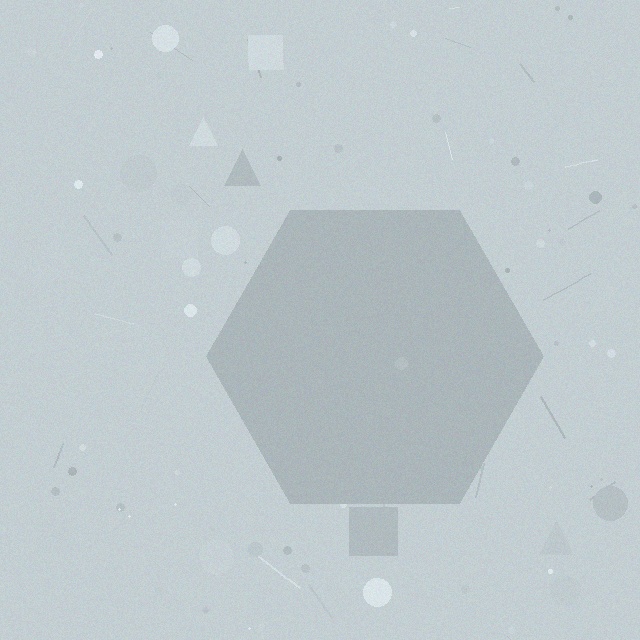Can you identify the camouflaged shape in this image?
The camouflaged shape is a hexagon.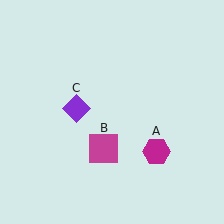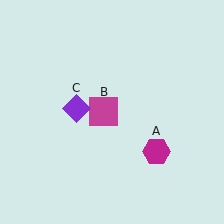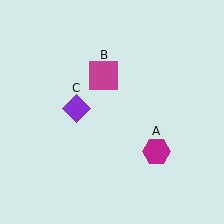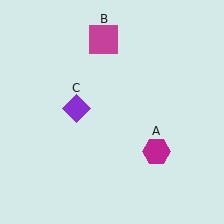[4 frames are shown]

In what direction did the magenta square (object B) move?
The magenta square (object B) moved up.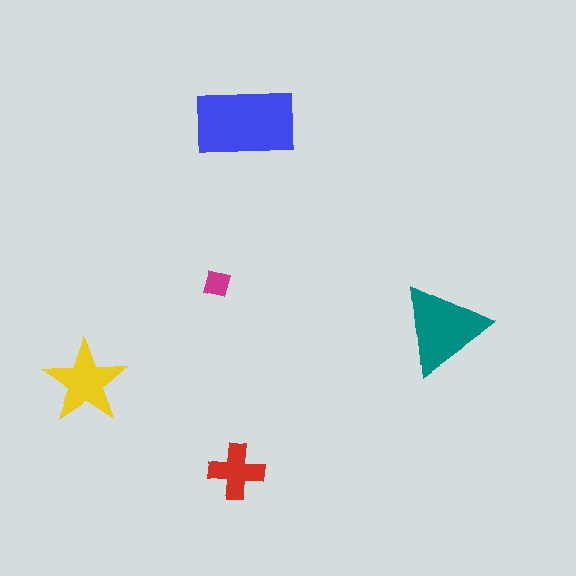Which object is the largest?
The blue rectangle.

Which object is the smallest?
The magenta diamond.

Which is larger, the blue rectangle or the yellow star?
The blue rectangle.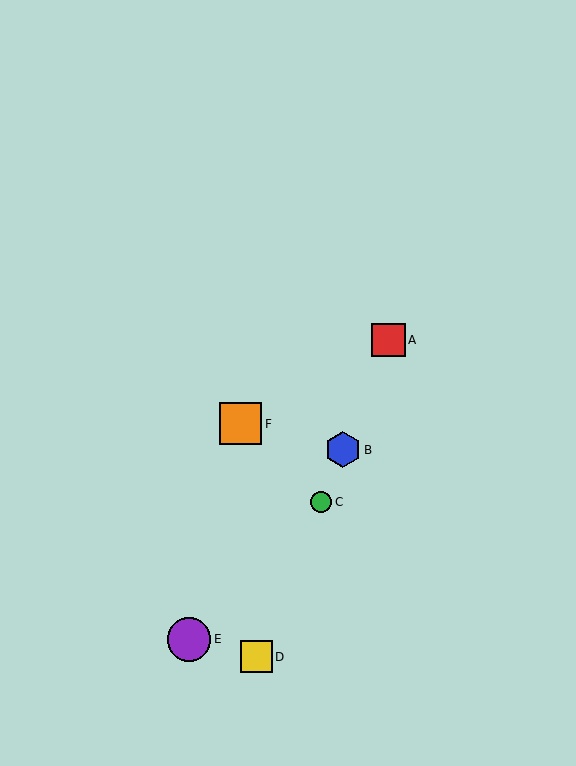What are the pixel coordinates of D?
Object D is at (256, 657).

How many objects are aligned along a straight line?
4 objects (A, B, C, D) are aligned along a straight line.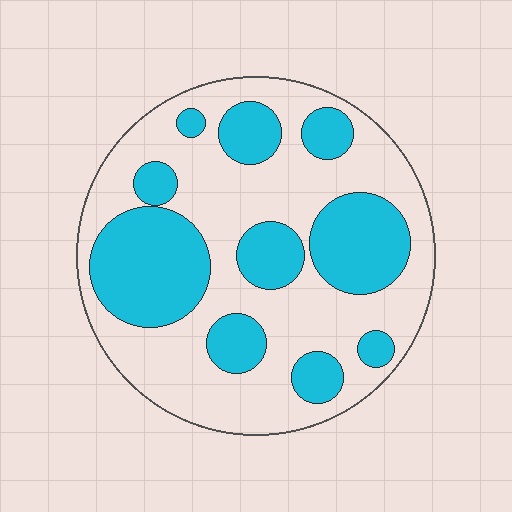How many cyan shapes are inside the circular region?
10.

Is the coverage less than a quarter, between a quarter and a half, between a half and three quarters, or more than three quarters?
Between a quarter and a half.